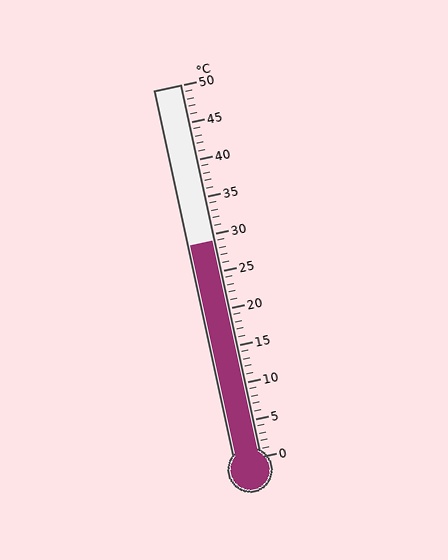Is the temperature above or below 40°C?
The temperature is below 40°C.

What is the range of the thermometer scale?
The thermometer scale ranges from 0°C to 50°C.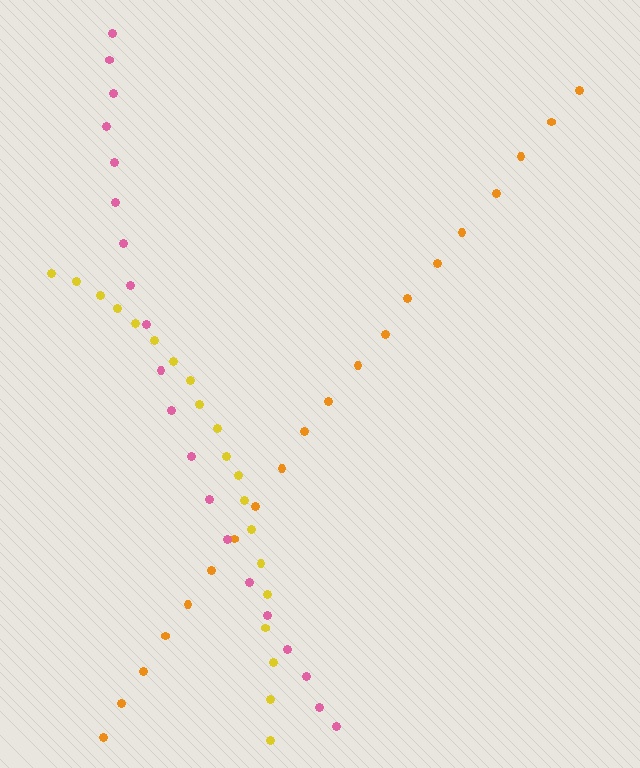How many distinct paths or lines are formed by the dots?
There are 3 distinct paths.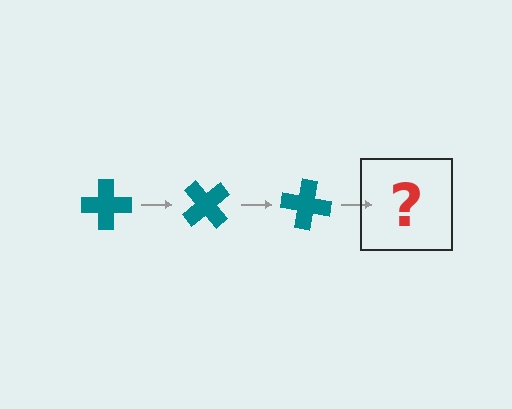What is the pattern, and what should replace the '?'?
The pattern is that the cross rotates 50 degrees each step. The '?' should be a teal cross rotated 150 degrees.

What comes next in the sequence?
The next element should be a teal cross rotated 150 degrees.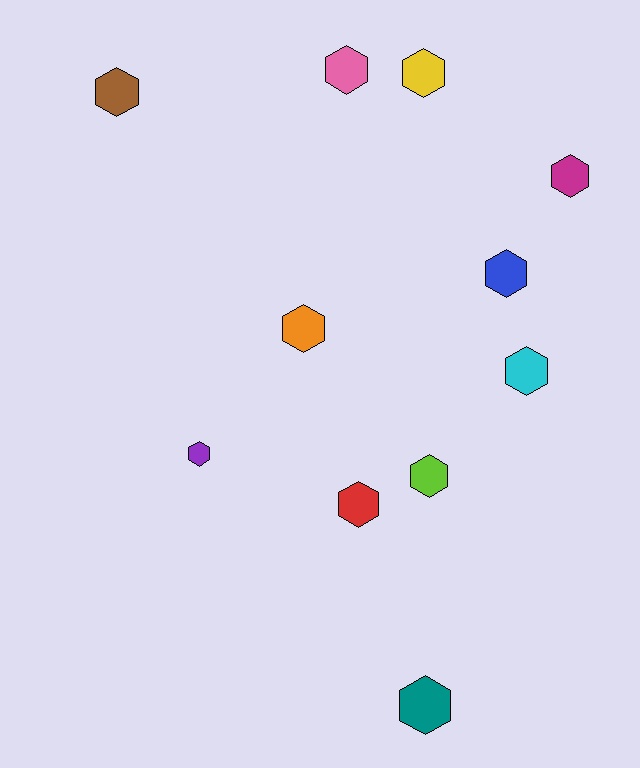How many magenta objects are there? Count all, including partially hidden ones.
There is 1 magenta object.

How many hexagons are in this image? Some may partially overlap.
There are 11 hexagons.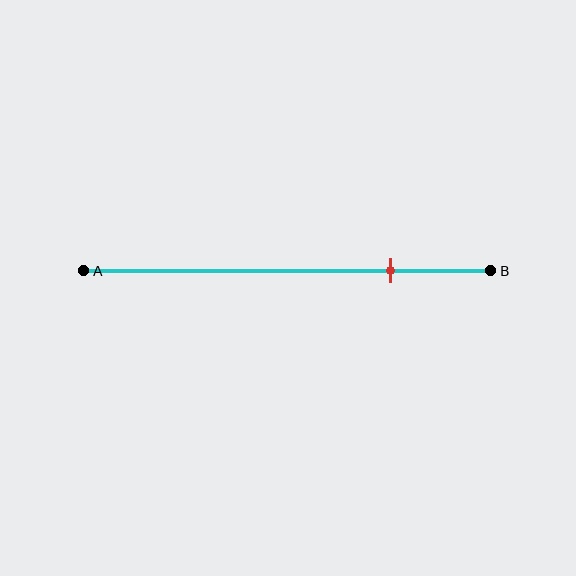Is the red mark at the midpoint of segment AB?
No, the mark is at about 75% from A, not at the 50% midpoint.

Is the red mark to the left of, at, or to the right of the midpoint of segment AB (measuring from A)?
The red mark is to the right of the midpoint of segment AB.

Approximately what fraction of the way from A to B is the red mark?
The red mark is approximately 75% of the way from A to B.